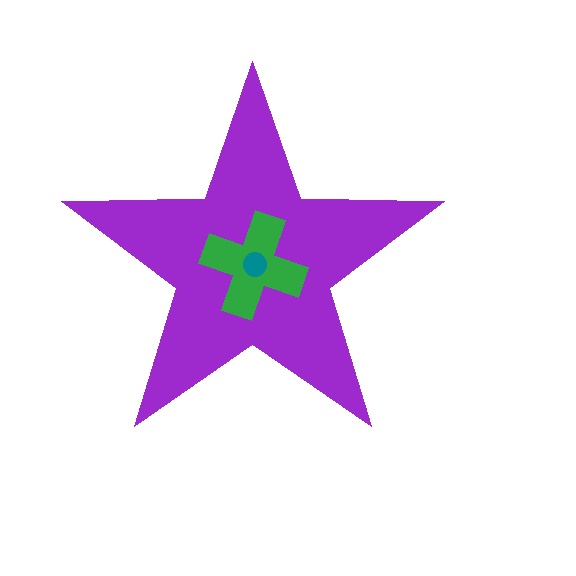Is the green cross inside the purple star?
Yes.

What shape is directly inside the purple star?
The green cross.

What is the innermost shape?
The teal circle.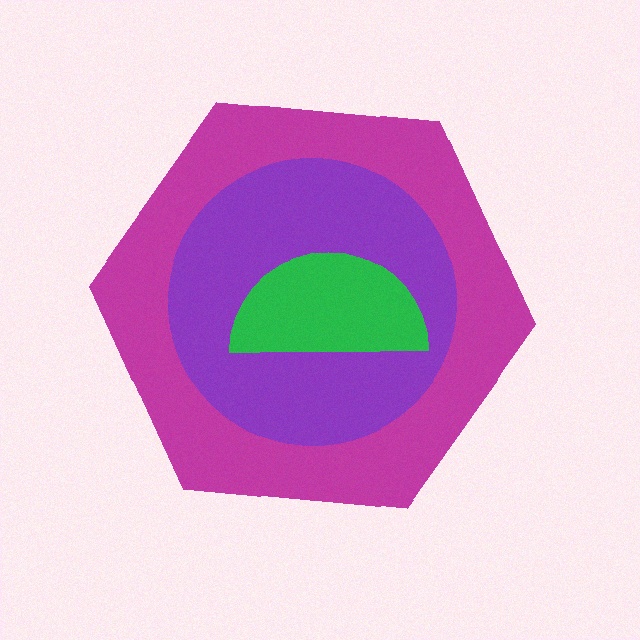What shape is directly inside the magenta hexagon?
The purple circle.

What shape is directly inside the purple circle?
The green semicircle.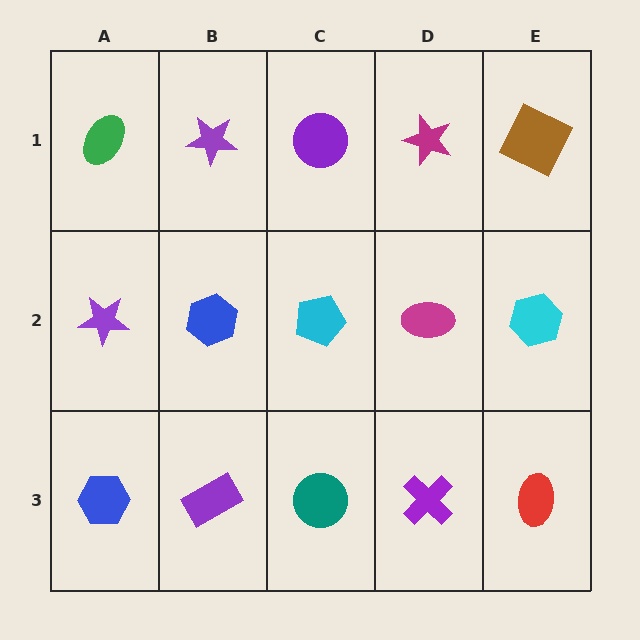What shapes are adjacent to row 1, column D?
A magenta ellipse (row 2, column D), a purple circle (row 1, column C), a brown square (row 1, column E).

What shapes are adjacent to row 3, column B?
A blue hexagon (row 2, column B), a blue hexagon (row 3, column A), a teal circle (row 3, column C).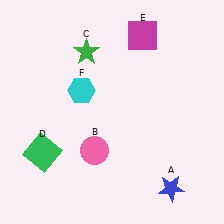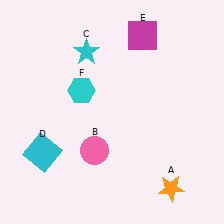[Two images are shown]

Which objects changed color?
A changed from blue to orange. C changed from green to cyan. D changed from green to cyan.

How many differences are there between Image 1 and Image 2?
There are 3 differences between the two images.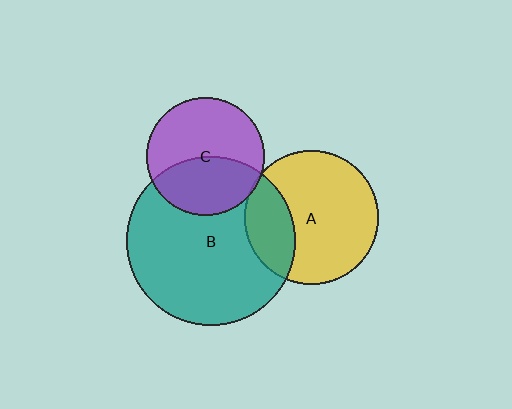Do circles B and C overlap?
Yes.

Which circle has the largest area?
Circle B (teal).